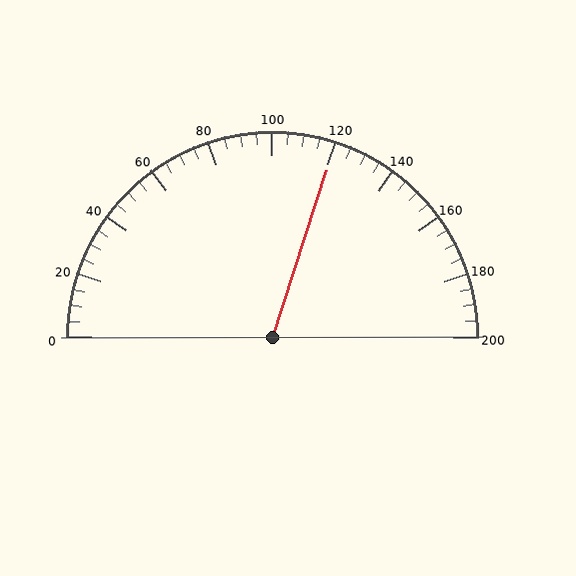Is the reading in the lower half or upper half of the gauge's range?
The reading is in the upper half of the range (0 to 200).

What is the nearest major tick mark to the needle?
The nearest major tick mark is 120.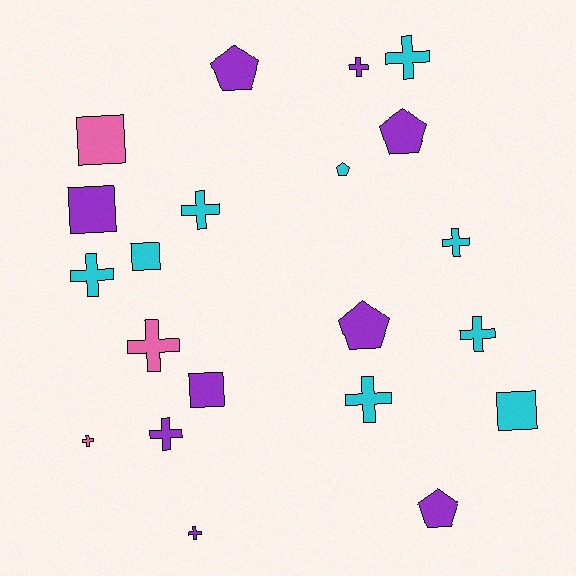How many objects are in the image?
There are 21 objects.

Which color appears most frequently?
Cyan, with 9 objects.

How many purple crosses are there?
There are 3 purple crosses.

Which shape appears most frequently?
Cross, with 11 objects.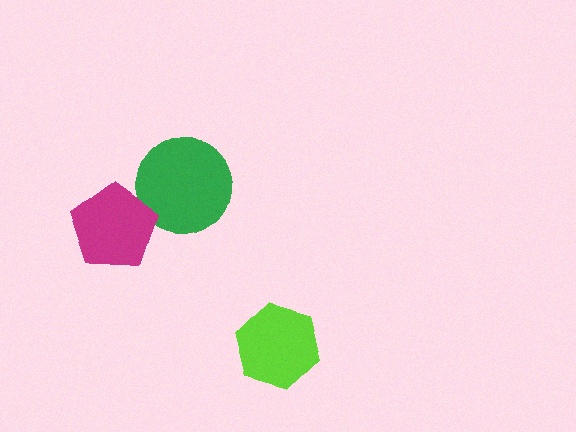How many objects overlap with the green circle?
1 object overlaps with the green circle.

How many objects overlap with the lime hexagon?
0 objects overlap with the lime hexagon.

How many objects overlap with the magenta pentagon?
1 object overlaps with the magenta pentagon.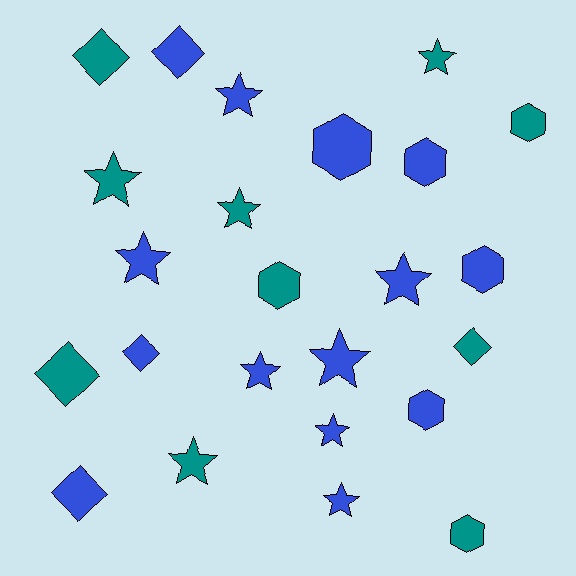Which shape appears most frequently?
Star, with 11 objects.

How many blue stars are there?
There are 7 blue stars.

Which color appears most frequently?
Blue, with 14 objects.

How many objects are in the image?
There are 24 objects.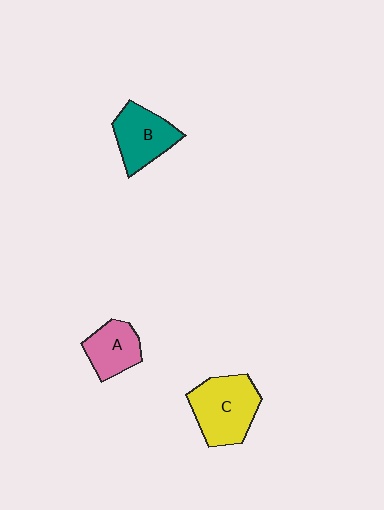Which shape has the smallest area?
Shape A (pink).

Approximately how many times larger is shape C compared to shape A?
Approximately 1.6 times.